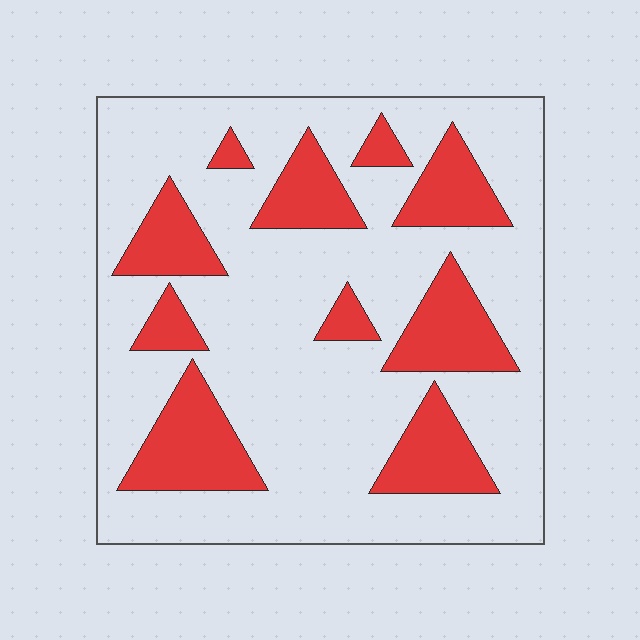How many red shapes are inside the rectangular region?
10.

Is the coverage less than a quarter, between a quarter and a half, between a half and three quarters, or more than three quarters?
Between a quarter and a half.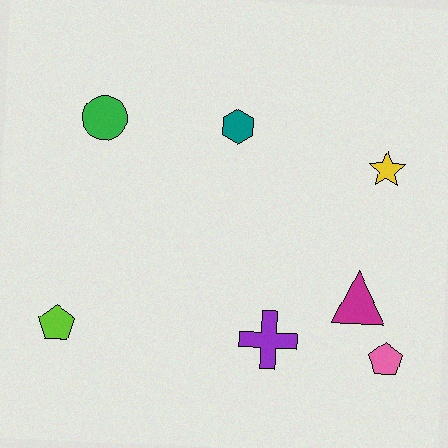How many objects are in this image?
There are 7 objects.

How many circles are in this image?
There is 1 circle.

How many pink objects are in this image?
There is 1 pink object.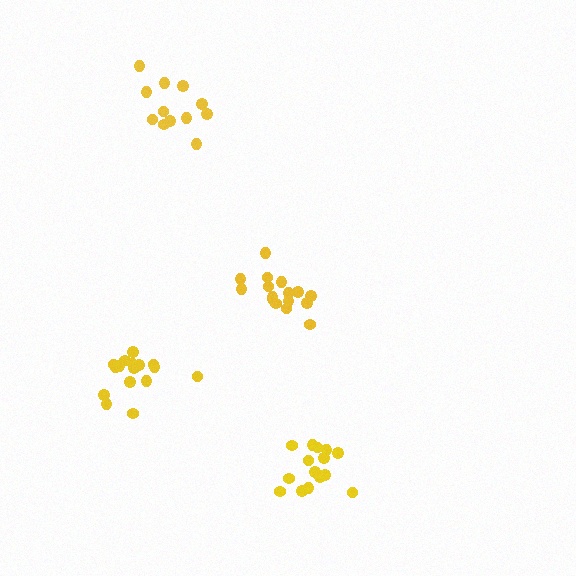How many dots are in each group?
Group 1: 12 dots, Group 2: 15 dots, Group 3: 16 dots, Group 4: 16 dots (59 total).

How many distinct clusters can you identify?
There are 4 distinct clusters.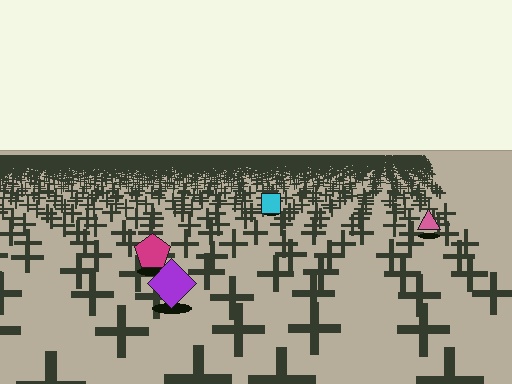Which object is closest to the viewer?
The purple diamond is closest. The texture marks near it are larger and more spread out.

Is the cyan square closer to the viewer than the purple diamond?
No. The purple diamond is closer — you can tell from the texture gradient: the ground texture is coarser near it.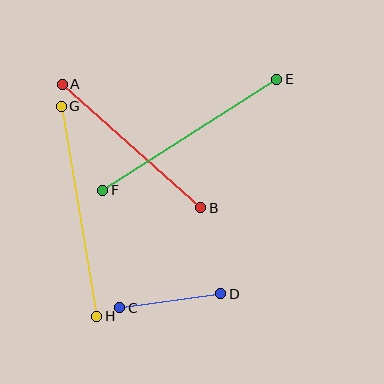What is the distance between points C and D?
The distance is approximately 102 pixels.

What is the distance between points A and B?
The distance is approximately 186 pixels.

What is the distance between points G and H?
The distance is approximately 213 pixels.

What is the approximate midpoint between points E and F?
The midpoint is at approximately (190, 135) pixels.